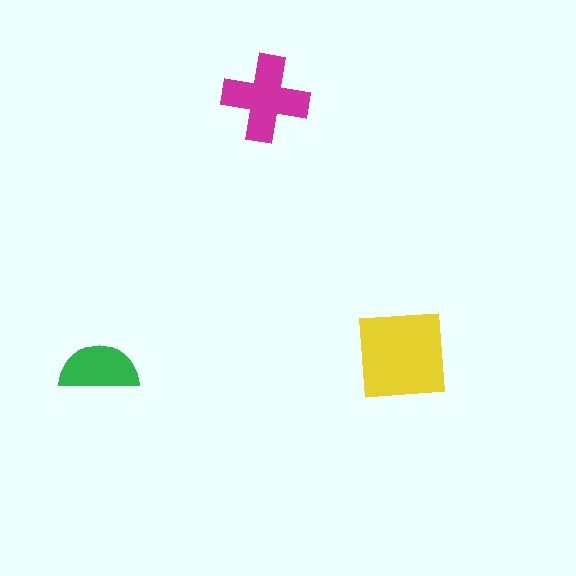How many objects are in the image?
There are 3 objects in the image.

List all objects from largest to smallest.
The yellow square, the magenta cross, the green semicircle.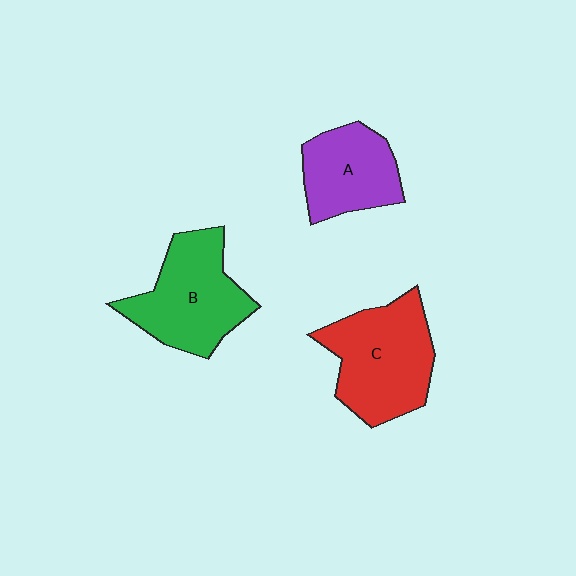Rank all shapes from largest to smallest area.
From largest to smallest: C (red), B (green), A (purple).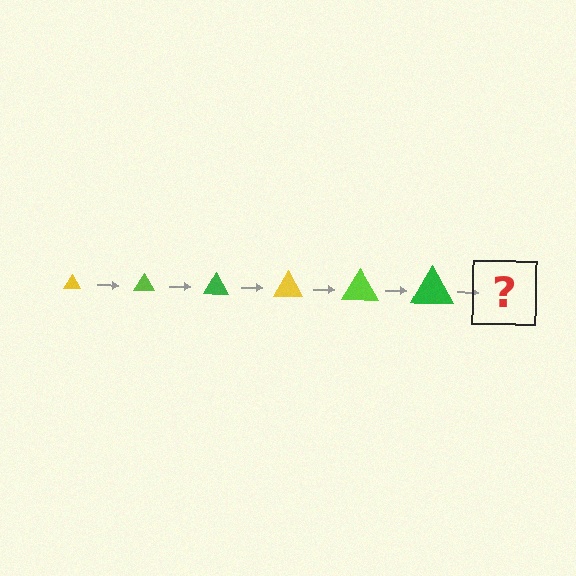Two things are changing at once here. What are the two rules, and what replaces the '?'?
The two rules are that the triangle grows larger each step and the color cycles through yellow, lime, and green. The '?' should be a yellow triangle, larger than the previous one.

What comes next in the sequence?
The next element should be a yellow triangle, larger than the previous one.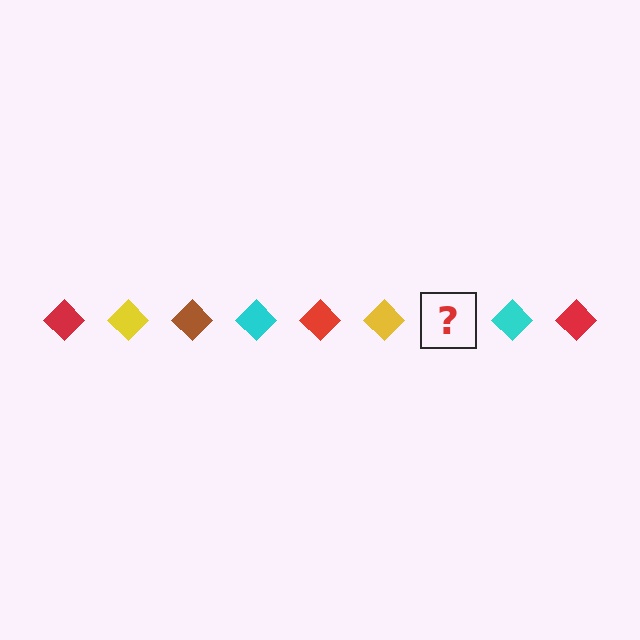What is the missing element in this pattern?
The missing element is a brown diamond.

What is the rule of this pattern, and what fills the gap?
The rule is that the pattern cycles through red, yellow, brown, cyan diamonds. The gap should be filled with a brown diamond.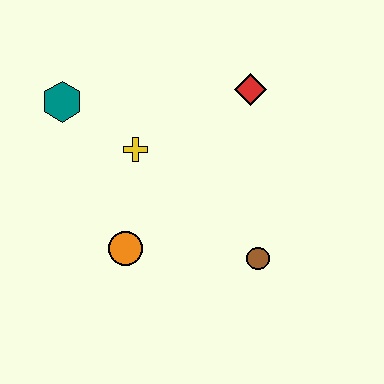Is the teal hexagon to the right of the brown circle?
No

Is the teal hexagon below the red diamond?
Yes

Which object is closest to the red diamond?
The yellow cross is closest to the red diamond.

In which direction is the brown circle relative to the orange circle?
The brown circle is to the right of the orange circle.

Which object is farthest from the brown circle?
The teal hexagon is farthest from the brown circle.